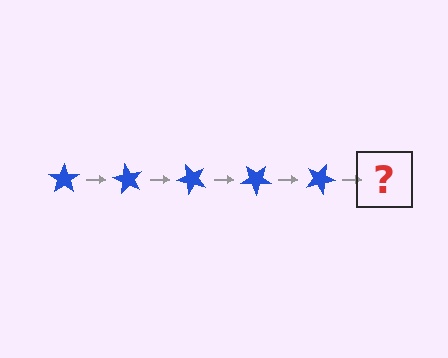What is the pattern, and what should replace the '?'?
The pattern is that the star rotates 60 degrees each step. The '?' should be a blue star rotated 300 degrees.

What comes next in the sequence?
The next element should be a blue star rotated 300 degrees.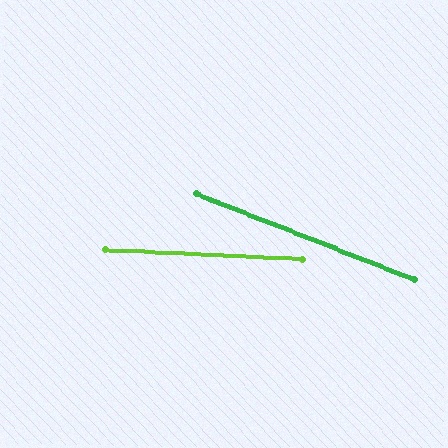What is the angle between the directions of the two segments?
Approximately 19 degrees.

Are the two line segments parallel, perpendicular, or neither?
Neither parallel nor perpendicular — they differ by about 19°.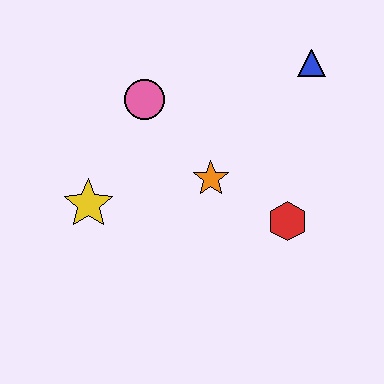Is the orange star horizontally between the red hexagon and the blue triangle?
No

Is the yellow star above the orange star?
No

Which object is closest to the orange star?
The red hexagon is closest to the orange star.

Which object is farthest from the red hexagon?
The yellow star is farthest from the red hexagon.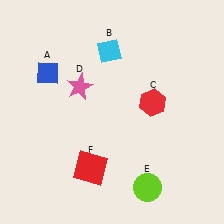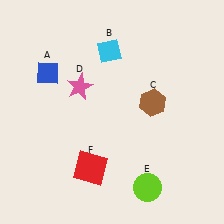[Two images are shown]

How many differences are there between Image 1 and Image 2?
There is 1 difference between the two images.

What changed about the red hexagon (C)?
In Image 1, C is red. In Image 2, it changed to brown.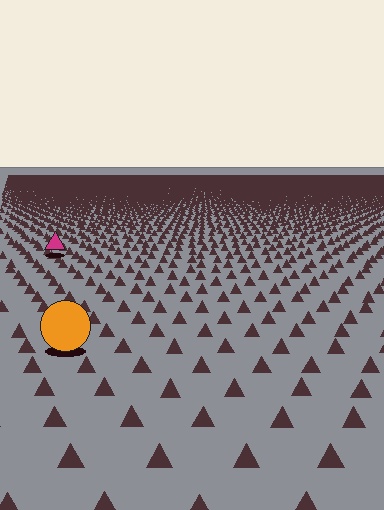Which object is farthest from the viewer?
The magenta triangle is farthest from the viewer. It appears smaller and the ground texture around it is denser.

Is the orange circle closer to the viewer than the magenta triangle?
Yes. The orange circle is closer — you can tell from the texture gradient: the ground texture is coarser near it.